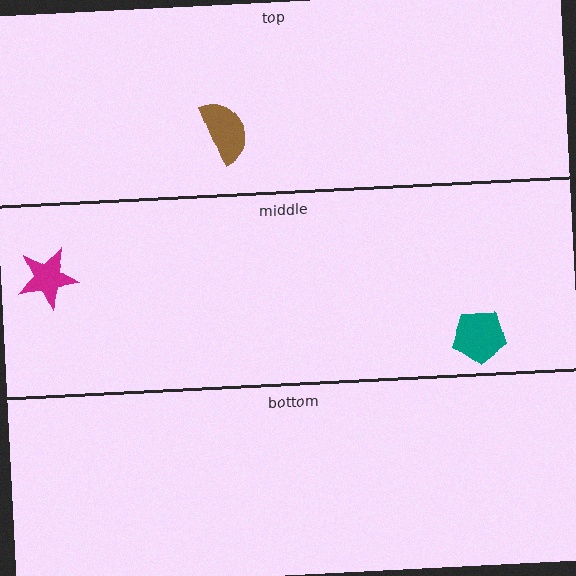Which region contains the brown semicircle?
The top region.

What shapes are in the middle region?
The magenta star, the teal pentagon.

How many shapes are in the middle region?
2.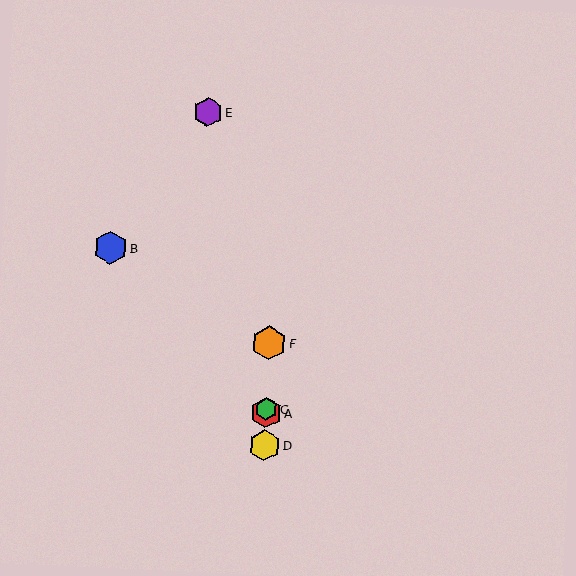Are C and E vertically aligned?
No, C is at x≈266 and E is at x≈208.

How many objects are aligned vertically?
4 objects (A, C, D, F) are aligned vertically.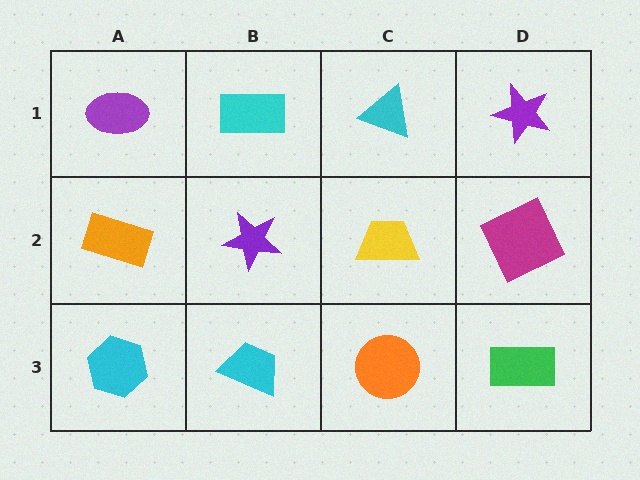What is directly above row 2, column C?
A cyan triangle.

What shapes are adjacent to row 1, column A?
An orange rectangle (row 2, column A), a cyan rectangle (row 1, column B).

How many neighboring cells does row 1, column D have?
2.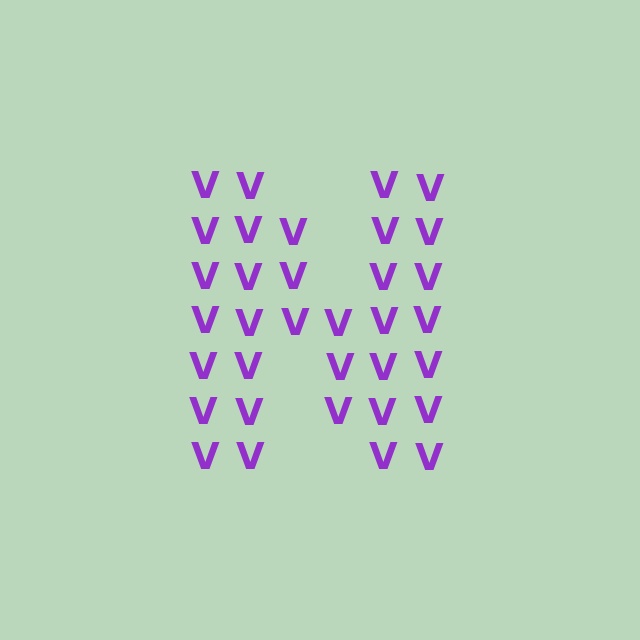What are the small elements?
The small elements are letter V's.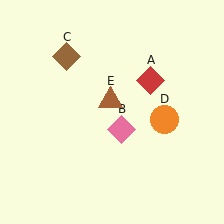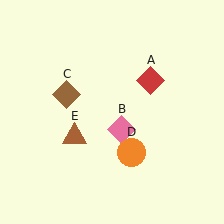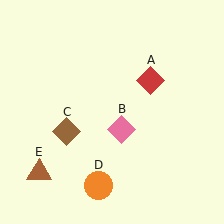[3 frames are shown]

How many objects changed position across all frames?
3 objects changed position: brown diamond (object C), orange circle (object D), brown triangle (object E).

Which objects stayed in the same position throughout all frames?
Red diamond (object A) and pink diamond (object B) remained stationary.